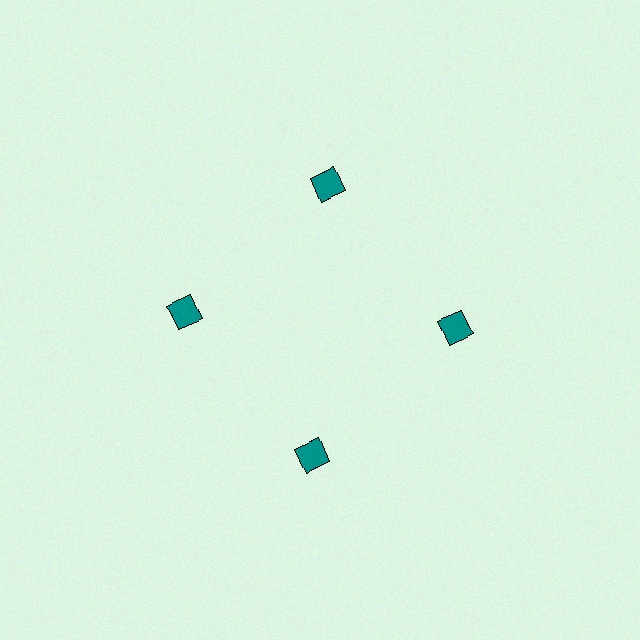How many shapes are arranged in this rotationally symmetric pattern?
There are 4 shapes, arranged in 4 groups of 1.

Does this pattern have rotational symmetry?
Yes, this pattern has 4-fold rotational symmetry. It looks the same after rotating 90 degrees around the center.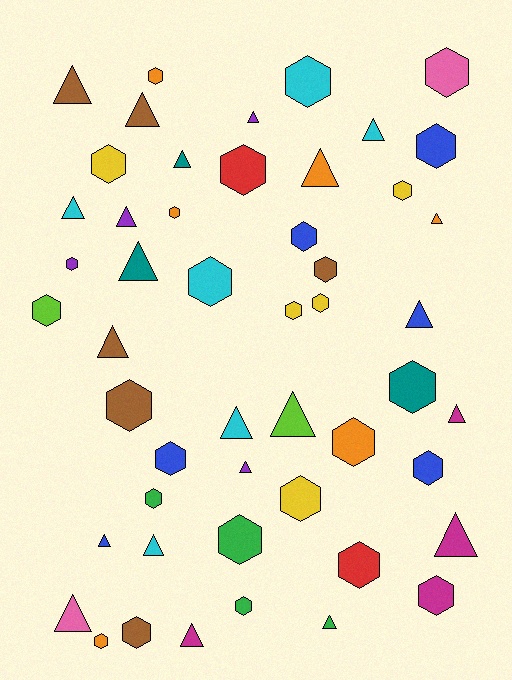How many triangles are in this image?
There are 22 triangles.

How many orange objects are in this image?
There are 6 orange objects.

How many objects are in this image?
There are 50 objects.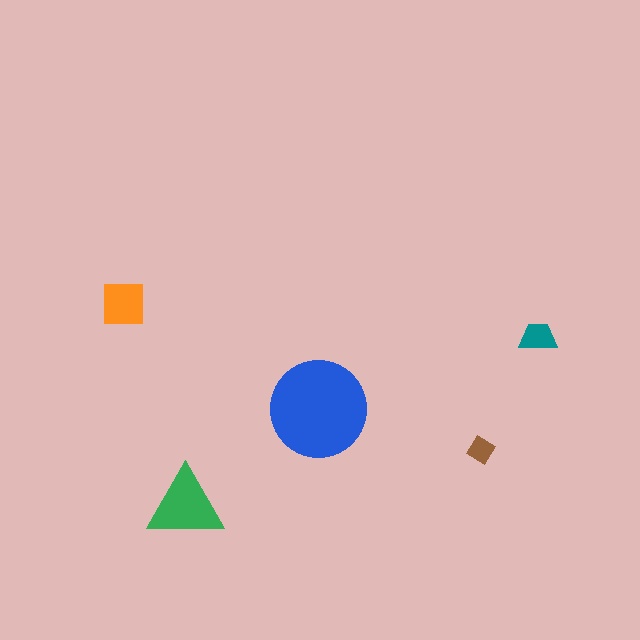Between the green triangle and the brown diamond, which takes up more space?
The green triangle.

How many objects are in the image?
There are 5 objects in the image.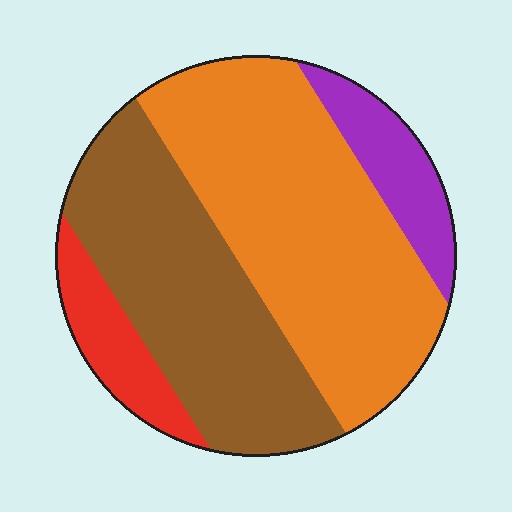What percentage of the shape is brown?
Brown covers about 35% of the shape.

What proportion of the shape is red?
Red covers around 10% of the shape.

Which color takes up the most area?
Orange, at roughly 45%.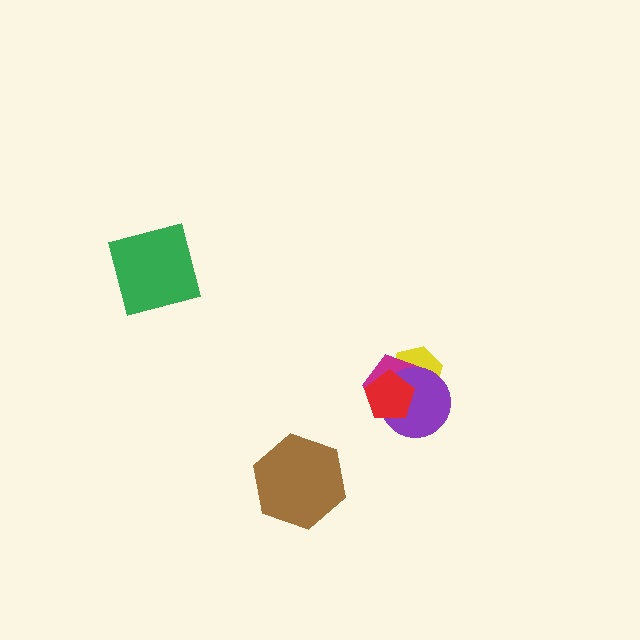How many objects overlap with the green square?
0 objects overlap with the green square.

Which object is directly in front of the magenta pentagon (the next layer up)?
The purple circle is directly in front of the magenta pentagon.